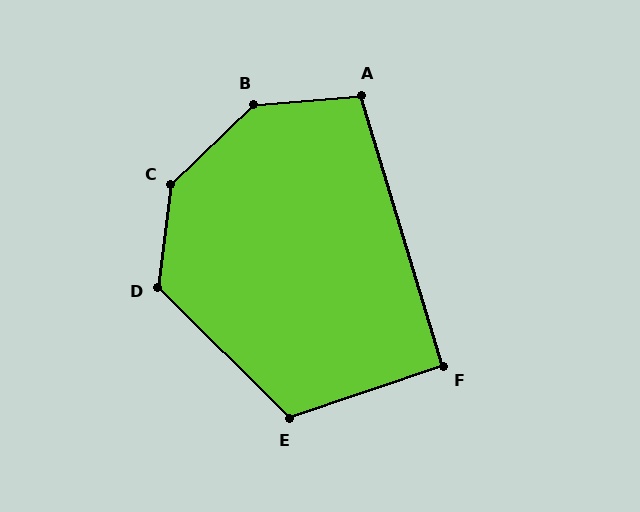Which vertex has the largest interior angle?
C, at approximately 141 degrees.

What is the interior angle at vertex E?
Approximately 116 degrees (obtuse).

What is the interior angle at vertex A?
Approximately 102 degrees (obtuse).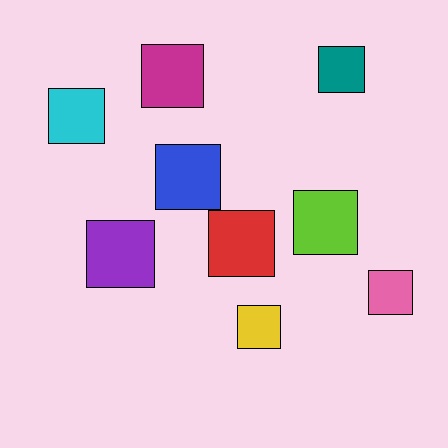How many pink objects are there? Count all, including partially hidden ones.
There is 1 pink object.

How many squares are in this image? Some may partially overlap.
There are 9 squares.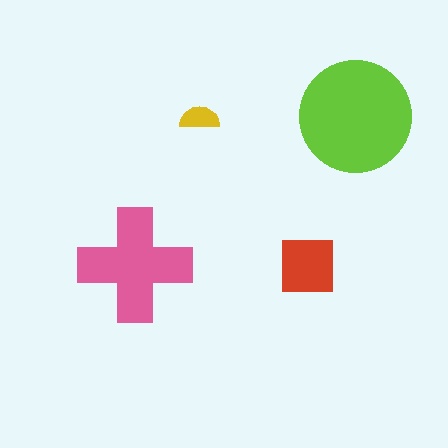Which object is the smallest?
The yellow semicircle.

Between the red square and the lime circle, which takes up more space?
The lime circle.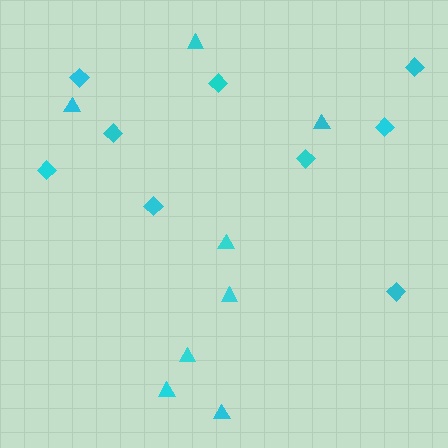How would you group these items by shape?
There are 2 groups: one group of triangles (8) and one group of diamonds (9).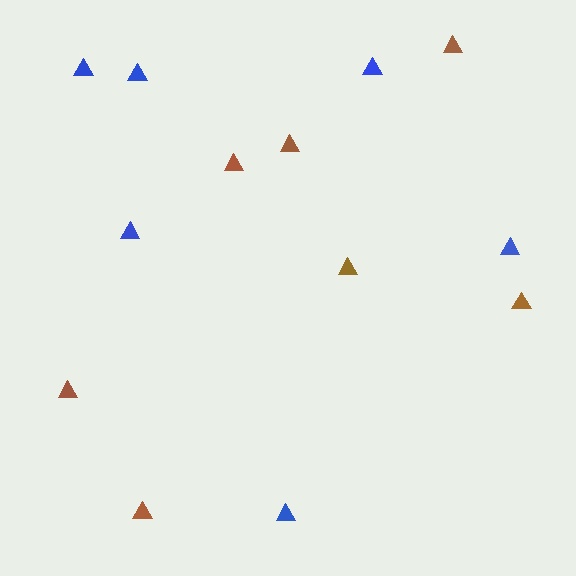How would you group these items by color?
There are 2 groups: one group of brown triangles (7) and one group of blue triangles (6).